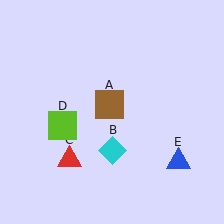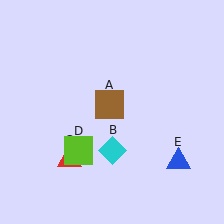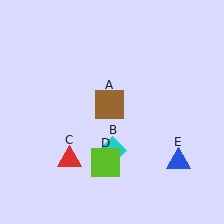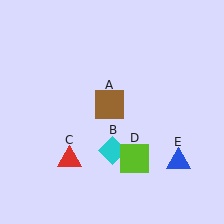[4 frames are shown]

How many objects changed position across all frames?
1 object changed position: lime square (object D).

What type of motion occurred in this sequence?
The lime square (object D) rotated counterclockwise around the center of the scene.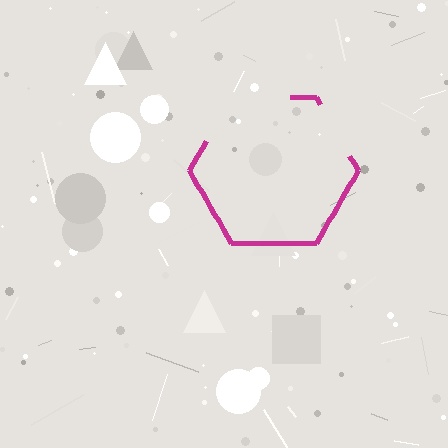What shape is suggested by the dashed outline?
The dashed outline suggests a hexagon.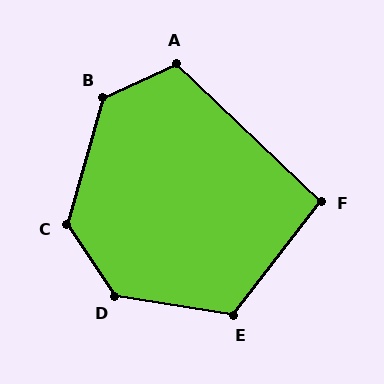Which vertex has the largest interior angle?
D, at approximately 133 degrees.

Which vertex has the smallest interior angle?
F, at approximately 96 degrees.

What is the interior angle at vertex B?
Approximately 131 degrees (obtuse).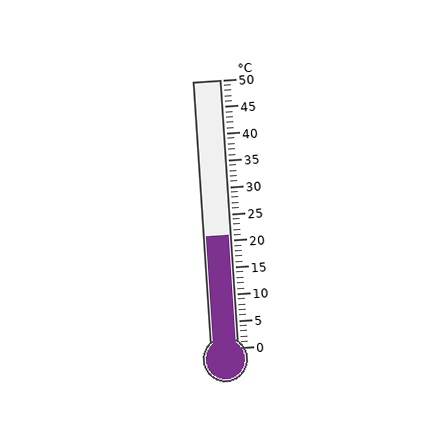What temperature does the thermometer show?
The thermometer shows approximately 21°C.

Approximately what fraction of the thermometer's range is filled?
The thermometer is filled to approximately 40% of its range.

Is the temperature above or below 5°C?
The temperature is above 5°C.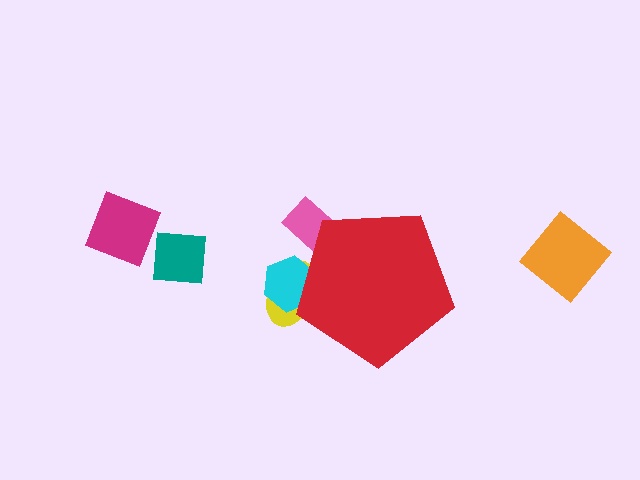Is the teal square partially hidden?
No, the teal square is fully visible.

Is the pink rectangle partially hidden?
Yes, the pink rectangle is partially hidden behind the red pentagon.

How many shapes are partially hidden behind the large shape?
3 shapes are partially hidden.